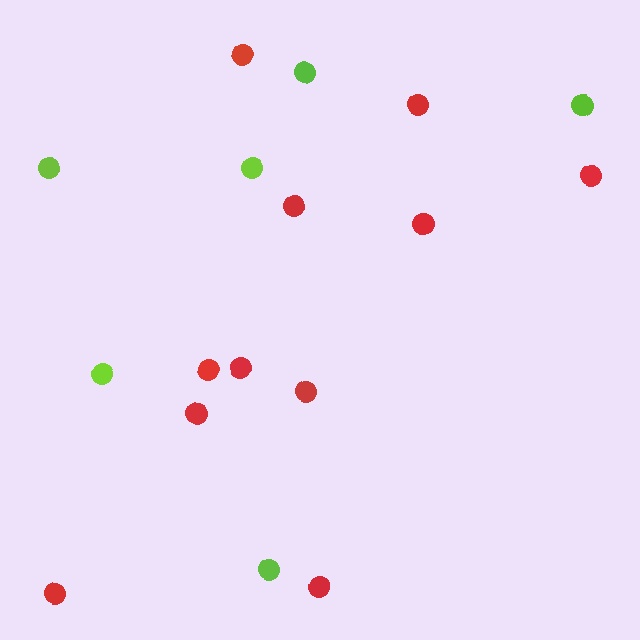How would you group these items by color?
There are 2 groups: one group of red circles (11) and one group of lime circles (6).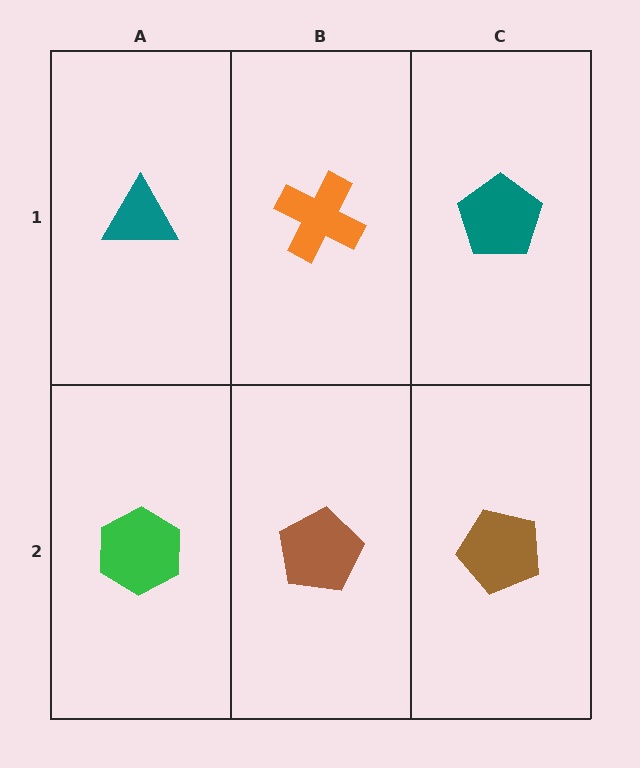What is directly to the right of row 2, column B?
A brown pentagon.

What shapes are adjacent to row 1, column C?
A brown pentagon (row 2, column C), an orange cross (row 1, column B).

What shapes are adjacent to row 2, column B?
An orange cross (row 1, column B), a green hexagon (row 2, column A), a brown pentagon (row 2, column C).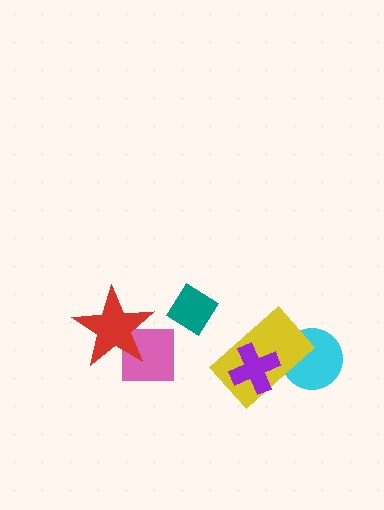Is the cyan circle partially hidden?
Yes, it is partially covered by another shape.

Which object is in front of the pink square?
The red star is in front of the pink square.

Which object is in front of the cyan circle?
The yellow rectangle is in front of the cyan circle.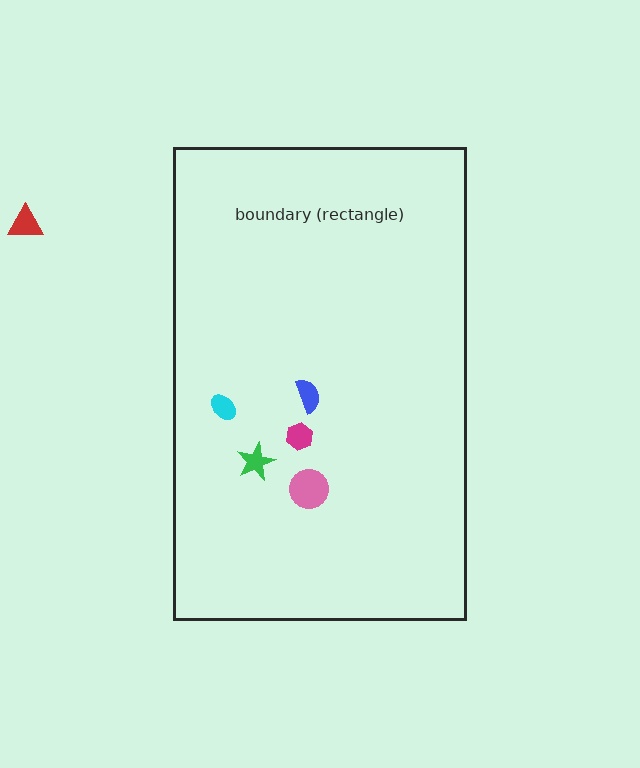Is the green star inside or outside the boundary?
Inside.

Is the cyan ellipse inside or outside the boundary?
Inside.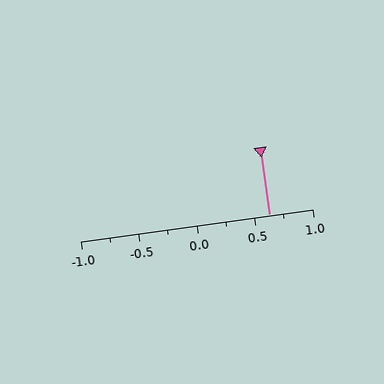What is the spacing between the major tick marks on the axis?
The major ticks are spaced 0.5 apart.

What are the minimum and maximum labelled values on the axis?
The axis runs from -1.0 to 1.0.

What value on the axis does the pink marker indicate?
The marker indicates approximately 0.62.